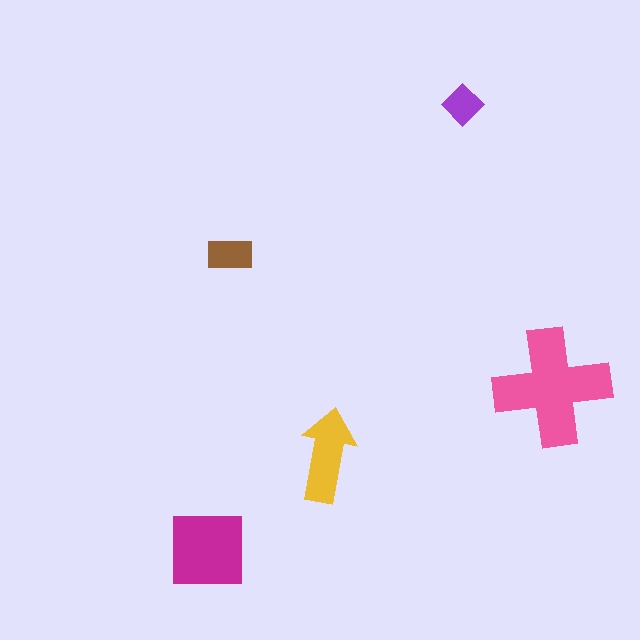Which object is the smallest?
The purple diamond.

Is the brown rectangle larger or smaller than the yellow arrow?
Smaller.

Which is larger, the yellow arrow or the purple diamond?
The yellow arrow.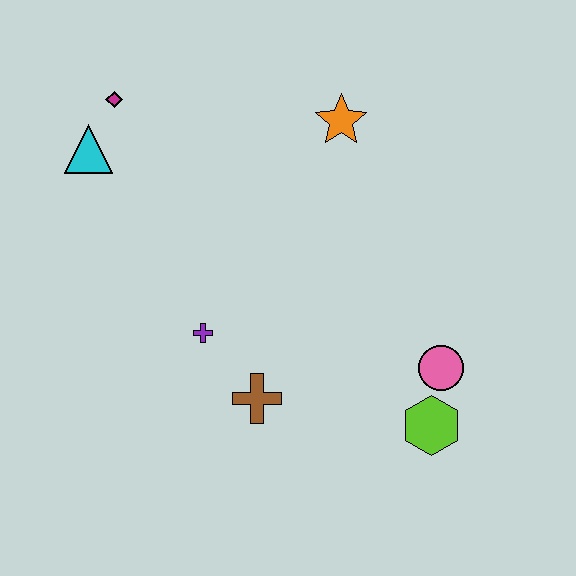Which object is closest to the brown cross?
The purple cross is closest to the brown cross.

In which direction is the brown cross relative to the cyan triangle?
The brown cross is below the cyan triangle.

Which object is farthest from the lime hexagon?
The magenta diamond is farthest from the lime hexagon.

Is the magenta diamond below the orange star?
No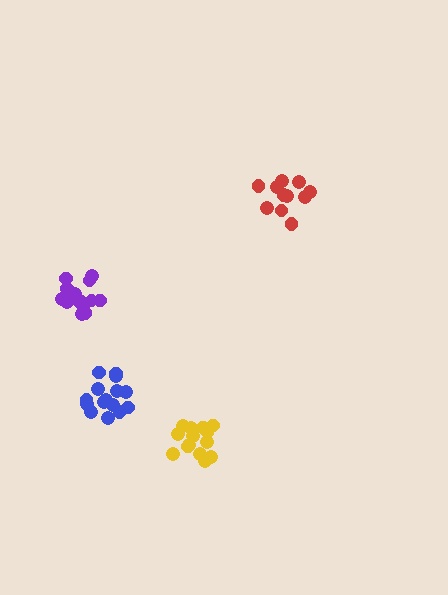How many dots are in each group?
Group 1: 11 dots, Group 2: 15 dots, Group 3: 14 dots, Group 4: 14 dots (54 total).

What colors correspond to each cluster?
The clusters are colored: red, blue, yellow, purple.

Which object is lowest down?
The yellow cluster is bottommost.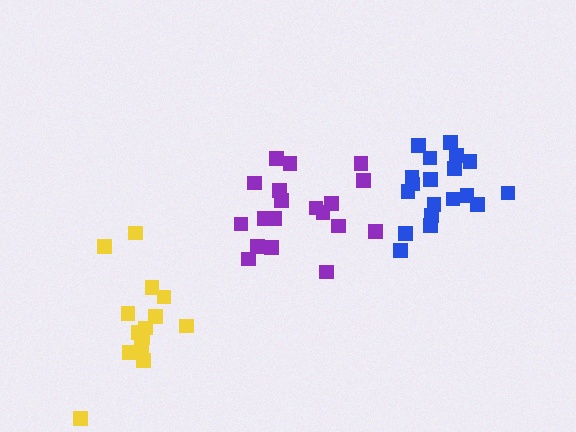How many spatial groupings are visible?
There are 3 spatial groupings.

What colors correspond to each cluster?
The clusters are colored: blue, purple, yellow.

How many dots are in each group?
Group 1: 19 dots, Group 2: 19 dots, Group 3: 14 dots (52 total).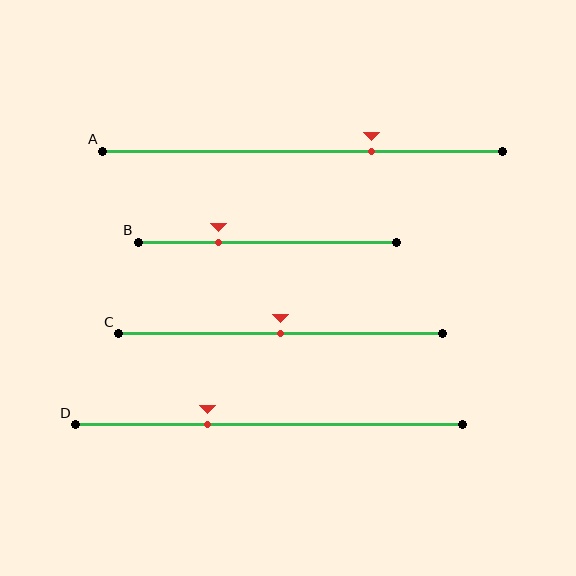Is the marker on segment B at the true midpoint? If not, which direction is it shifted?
No, the marker on segment B is shifted to the left by about 19% of the segment length.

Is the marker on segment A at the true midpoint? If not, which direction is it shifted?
No, the marker on segment A is shifted to the right by about 17% of the segment length.